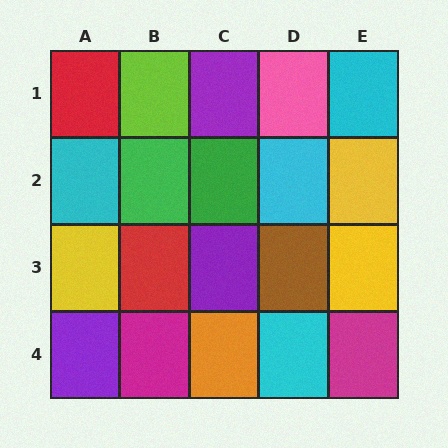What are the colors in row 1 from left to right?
Red, lime, purple, pink, cyan.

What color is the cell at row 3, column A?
Yellow.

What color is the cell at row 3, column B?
Red.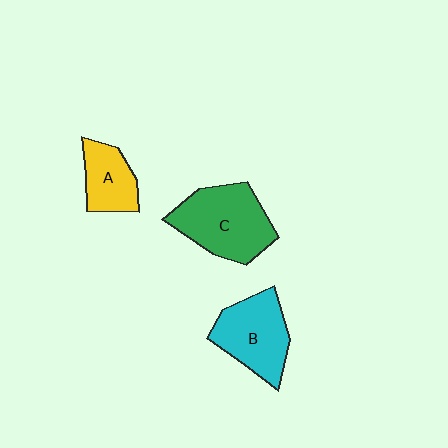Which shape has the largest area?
Shape C (green).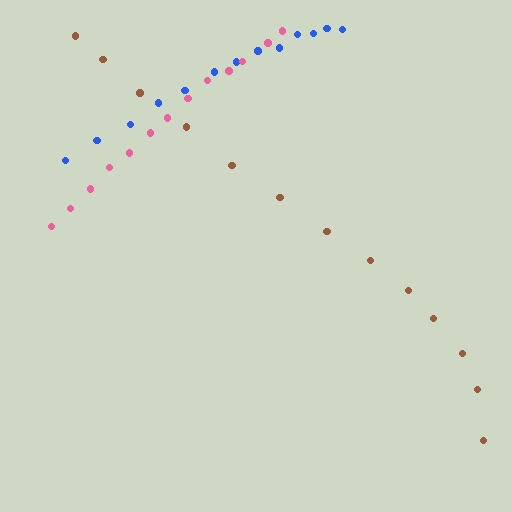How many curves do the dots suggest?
There are 3 distinct paths.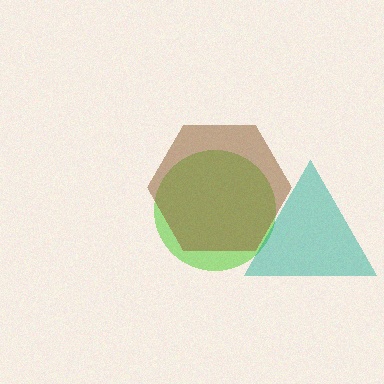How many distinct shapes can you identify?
There are 3 distinct shapes: a lime circle, a brown hexagon, a teal triangle.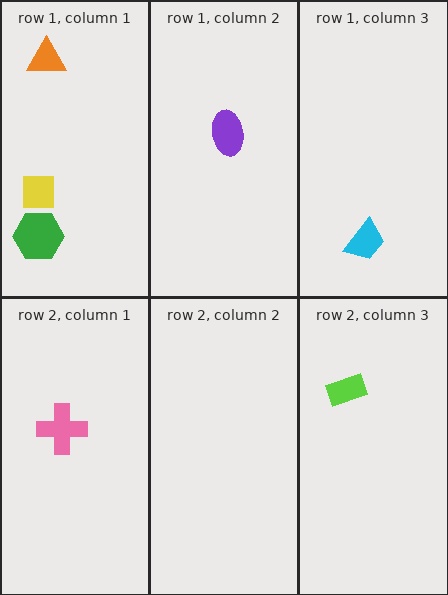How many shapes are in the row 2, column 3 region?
1.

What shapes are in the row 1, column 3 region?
The cyan trapezoid.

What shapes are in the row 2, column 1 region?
The pink cross.